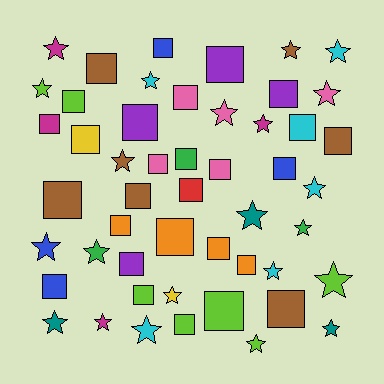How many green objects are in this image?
There are 3 green objects.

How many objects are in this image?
There are 50 objects.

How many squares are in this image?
There are 28 squares.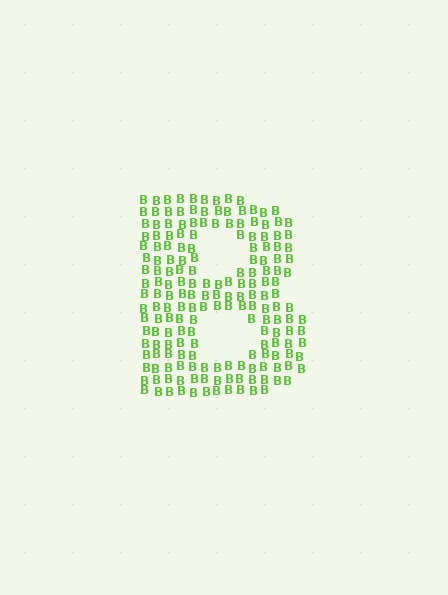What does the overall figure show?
The overall figure shows the letter B.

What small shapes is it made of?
It is made of small letter B's.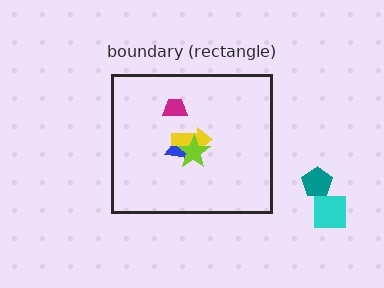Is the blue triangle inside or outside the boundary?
Inside.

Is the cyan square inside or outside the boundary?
Outside.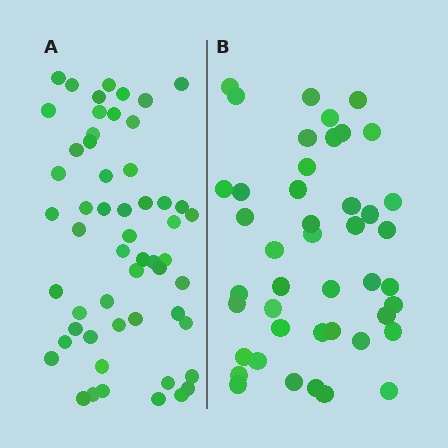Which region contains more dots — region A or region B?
Region A (the left region) has more dots.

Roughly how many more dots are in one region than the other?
Region A has roughly 12 or so more dots than region B.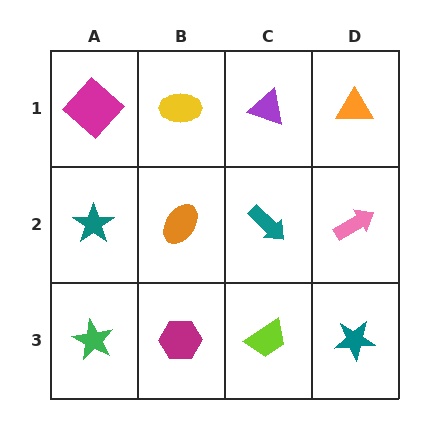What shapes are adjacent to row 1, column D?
A pink arrow (row 2, column D), a purple triangle (row 1, column C).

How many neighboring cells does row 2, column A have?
3.